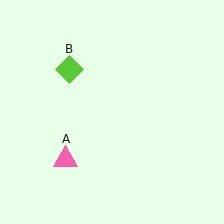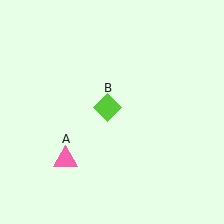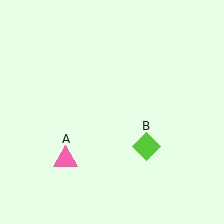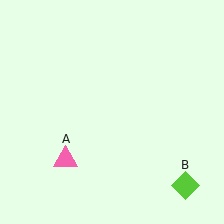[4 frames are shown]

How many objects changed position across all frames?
1 object changed position: lime diamond (object B).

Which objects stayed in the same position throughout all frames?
Pink triangle (object A) remained stationary.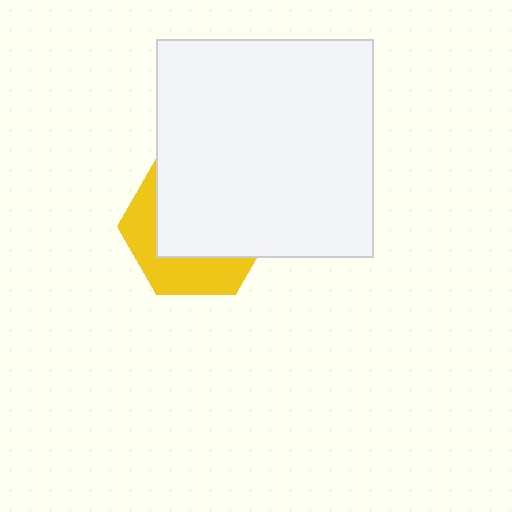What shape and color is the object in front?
The object in front is a white square.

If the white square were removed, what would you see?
You would see the complete yellow hexagon.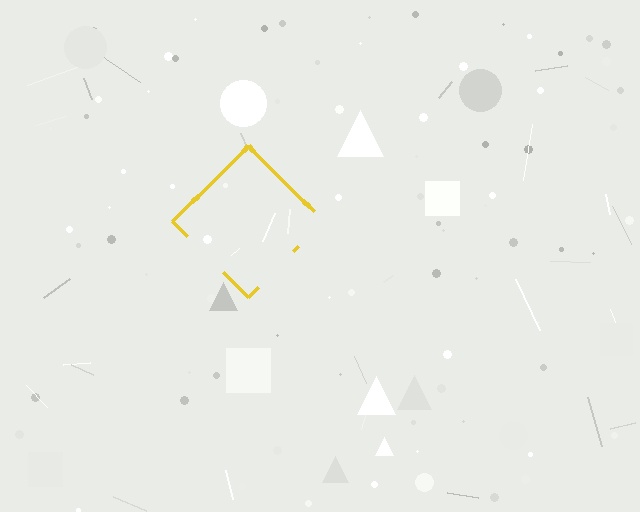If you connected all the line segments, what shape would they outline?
They would outline a diamond.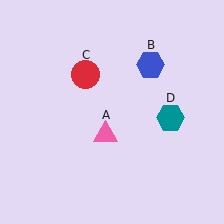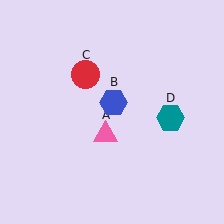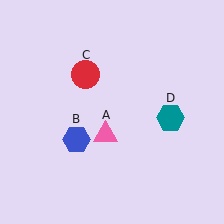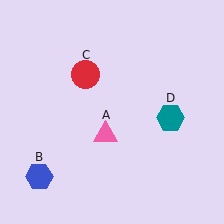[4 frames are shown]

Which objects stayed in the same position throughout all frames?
Pink triangle (object A) and red circle (object C) and teal hexagon (object D) remained stationary.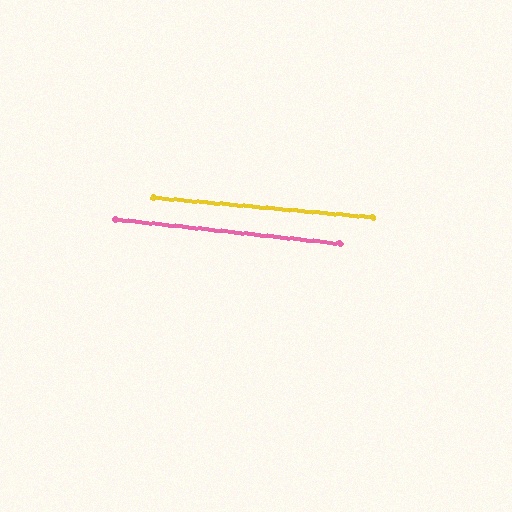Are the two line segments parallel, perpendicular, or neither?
Parallel — their directions differ by only 1.0°.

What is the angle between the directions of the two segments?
Approximately 1 degree.